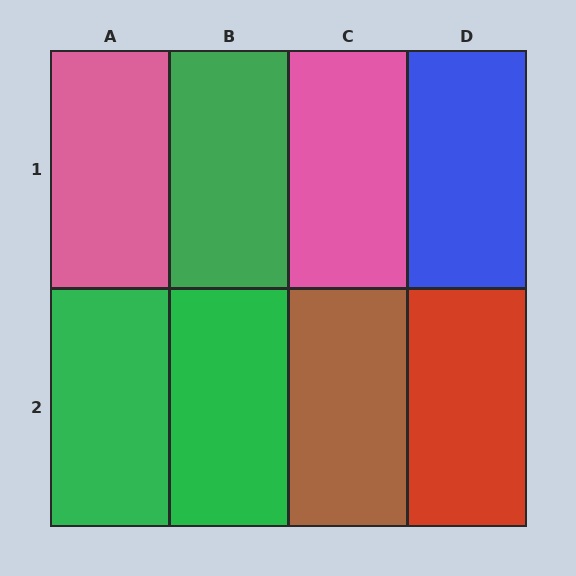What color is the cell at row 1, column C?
Pink.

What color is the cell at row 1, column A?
Pink.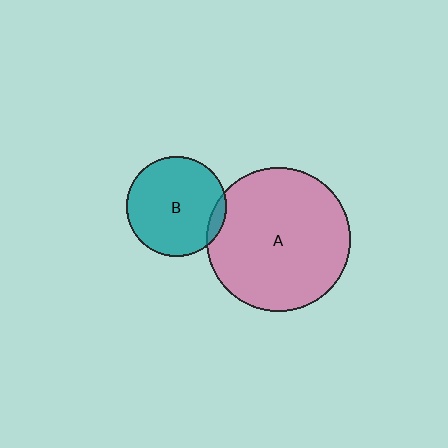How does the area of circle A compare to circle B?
Approximately 2.1 times.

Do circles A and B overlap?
Yes.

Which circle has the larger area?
Circle A (pink).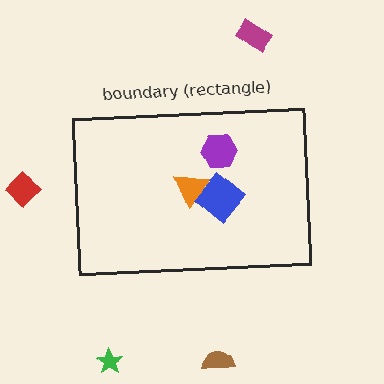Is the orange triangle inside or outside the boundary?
Inside.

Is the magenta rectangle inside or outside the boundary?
Outside.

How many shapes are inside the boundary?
3 inside, 4 outside.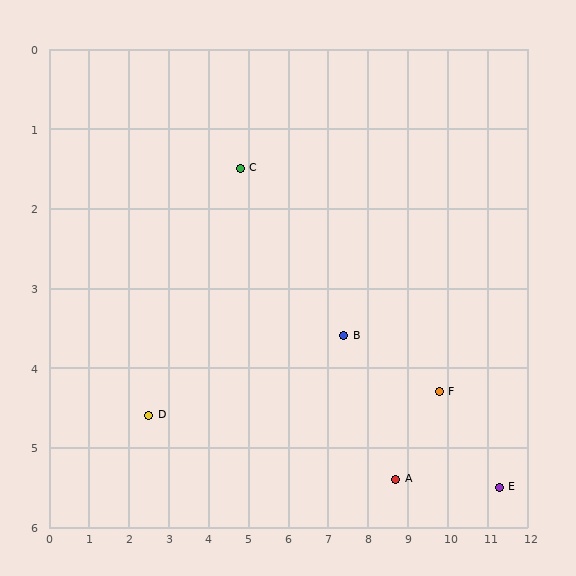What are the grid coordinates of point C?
Point C is at approximately (4.8, 1.5).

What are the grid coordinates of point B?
Point B is at approximately (7.4, 3.6).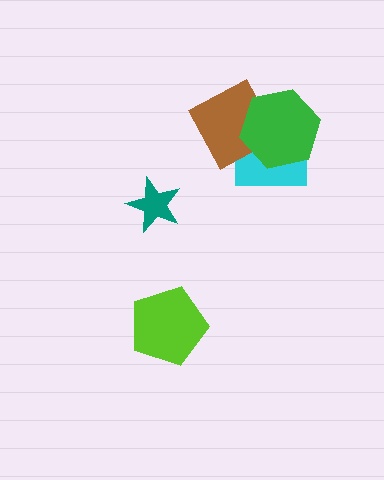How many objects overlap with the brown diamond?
2 objects overlap with the brown diamond.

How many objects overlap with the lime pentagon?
0 objects overlap with the lime pentagon.